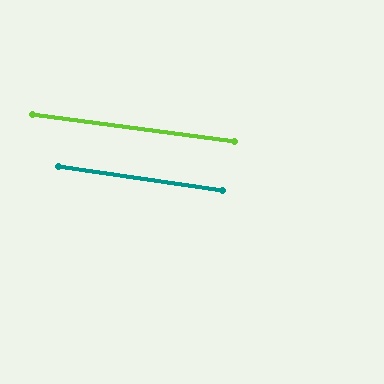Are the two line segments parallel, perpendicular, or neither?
Parallel — their directions differ by only 0.7°.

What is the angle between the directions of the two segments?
Approximately 1 degree.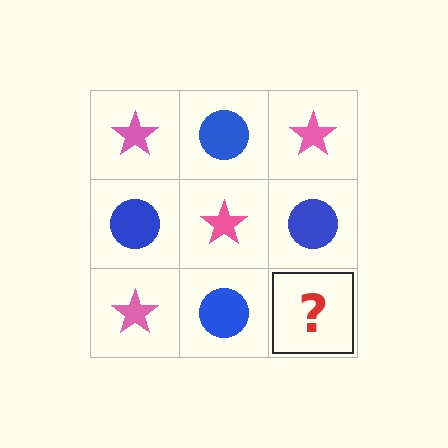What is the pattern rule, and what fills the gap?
The rule is that it alternates pink star and blue circle in a checkerboard pattern. The gap should be filled with a pink star.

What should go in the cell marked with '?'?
The missing cell should contain a pink star.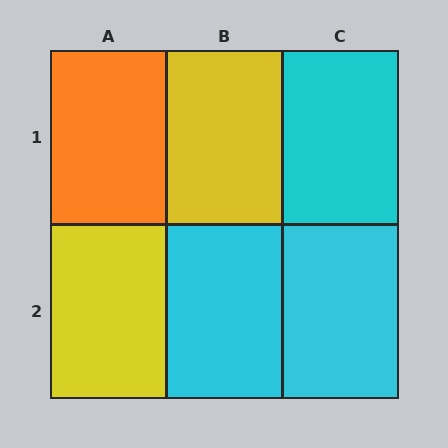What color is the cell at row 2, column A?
Yellow.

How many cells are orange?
1 cell is orange.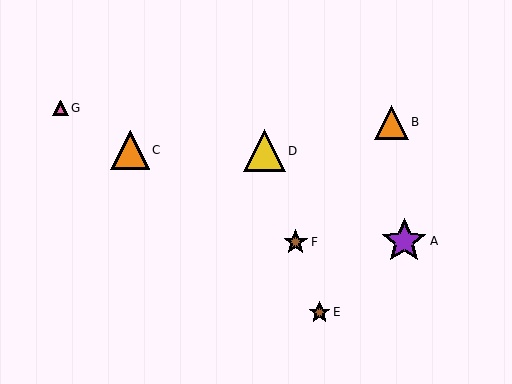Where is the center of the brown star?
The center of the brown star is at (320, 312).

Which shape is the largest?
The purple star (labeled A) is the largest.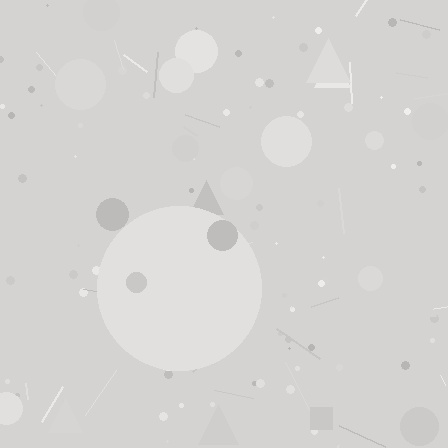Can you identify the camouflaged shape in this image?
The camouflaged shape is a circle.